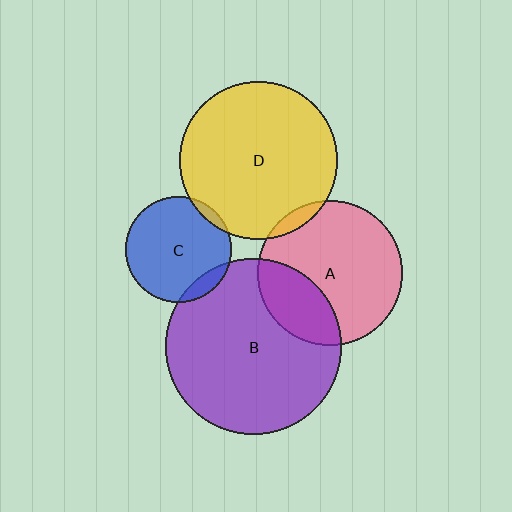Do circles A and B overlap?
Yes.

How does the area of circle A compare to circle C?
Approximately 1.9 times.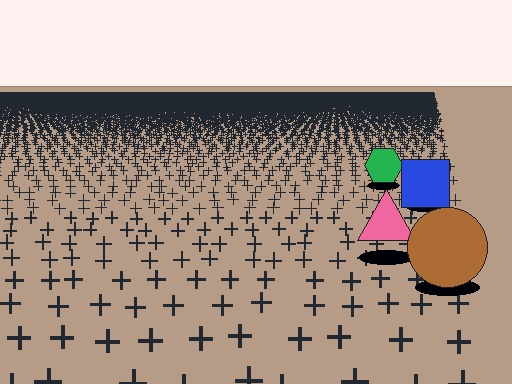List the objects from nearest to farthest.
From nearest to farthest: the brown circle, the pink triangle, the blue square, the green hexagon.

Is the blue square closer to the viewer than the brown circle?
No. The brown circle is closer — you can tell from the texture gradient: the ground texture is coarser near it.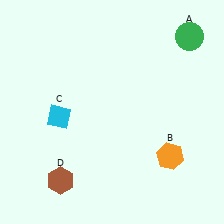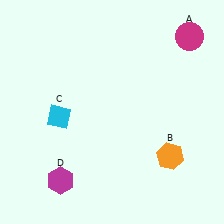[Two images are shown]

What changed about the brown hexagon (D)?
In Image 1, D is brown. In Image 2, it changed to magenta.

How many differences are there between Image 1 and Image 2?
There are 2 differences between the two images.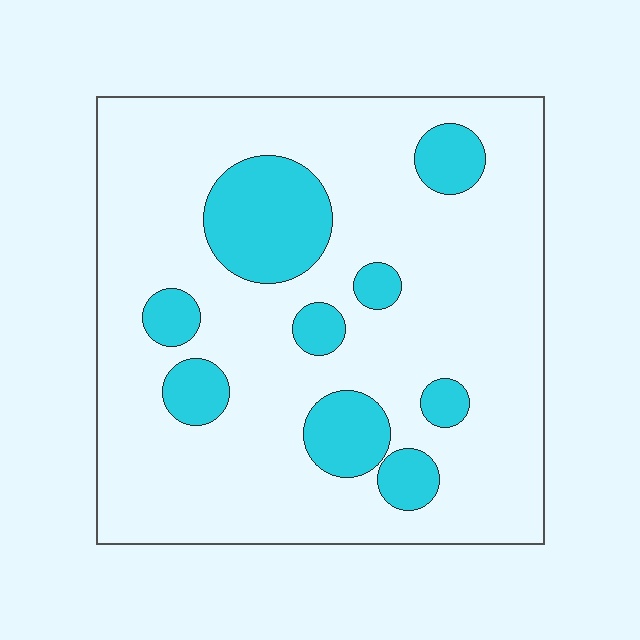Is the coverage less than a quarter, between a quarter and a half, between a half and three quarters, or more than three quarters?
Less than a quarter.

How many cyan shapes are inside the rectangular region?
9.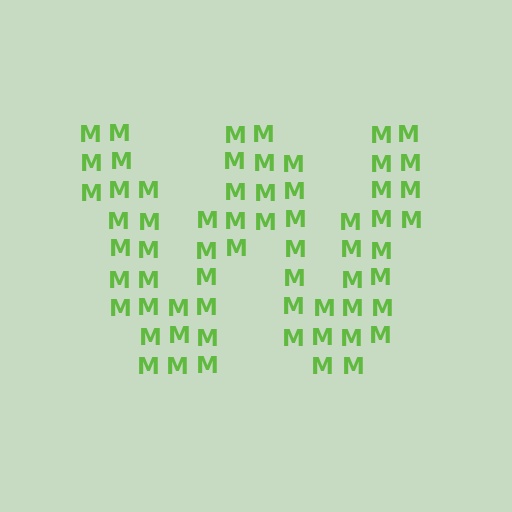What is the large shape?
The large shape is the letter W.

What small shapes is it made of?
It is made of small letter M's.